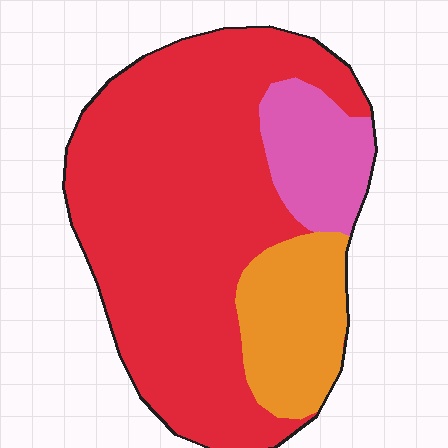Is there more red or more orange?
Red.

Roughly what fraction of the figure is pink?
Pink covers 13% of the figure.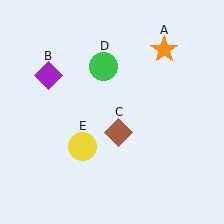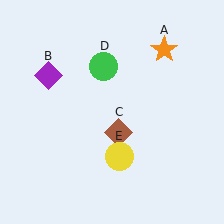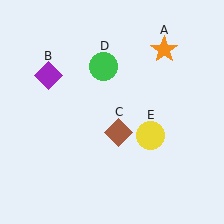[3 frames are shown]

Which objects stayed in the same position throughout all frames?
Orange star (object A) and purple diamond (object B) and brown diamond (object C) and green circle (object D) remained stationary.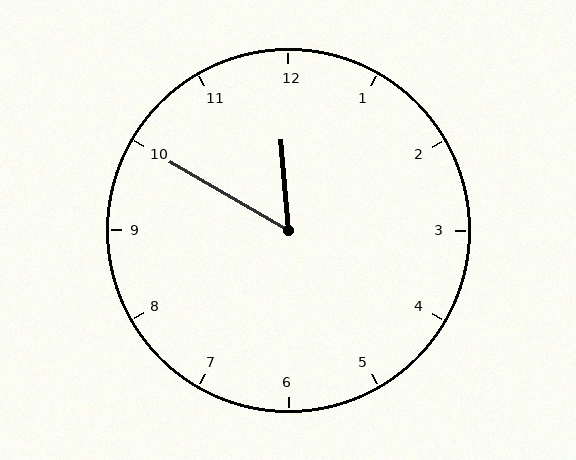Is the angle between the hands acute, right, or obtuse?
It is acute.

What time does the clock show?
11:50.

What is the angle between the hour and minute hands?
Approximately 55 degrees.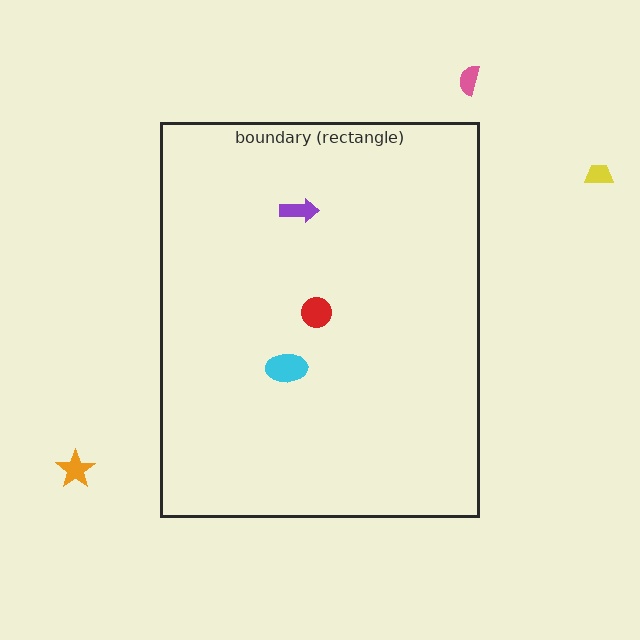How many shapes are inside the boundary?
3 inside, 3 outside.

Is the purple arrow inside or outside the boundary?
Inside.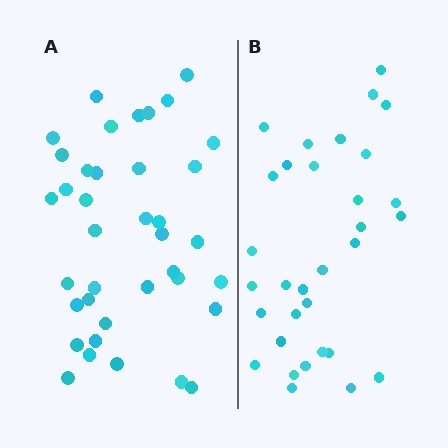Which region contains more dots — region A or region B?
Region A (the left region) has more dots.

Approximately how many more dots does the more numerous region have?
Region A has about 6 more dots than region B.